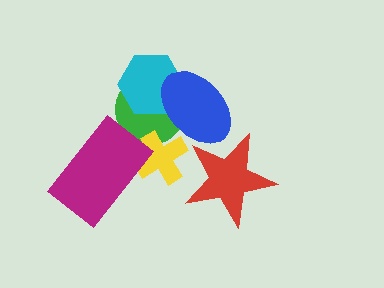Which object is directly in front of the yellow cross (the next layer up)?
The blue ellipse is directly in front of the yellow cross.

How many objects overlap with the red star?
1 object overlaps with the red star.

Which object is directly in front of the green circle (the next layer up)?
The cyan hexagon is directly in front of the green circle.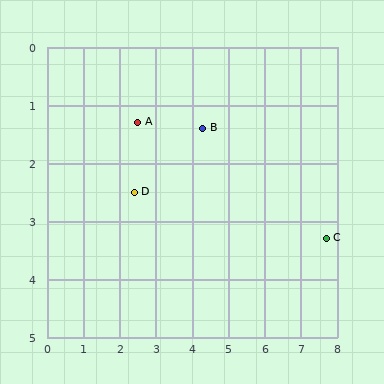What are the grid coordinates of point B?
Point B is at approximately (4.3, 1.4).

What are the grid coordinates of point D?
Point D is at approximately (2.4, 2.5).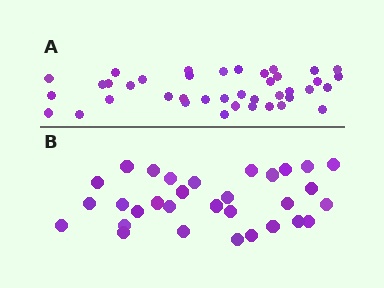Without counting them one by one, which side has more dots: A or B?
Region A (the top region) has more dots.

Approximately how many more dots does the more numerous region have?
Region A has roughly 8 or so more dots than region B.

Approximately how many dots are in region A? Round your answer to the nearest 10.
About 40 dots.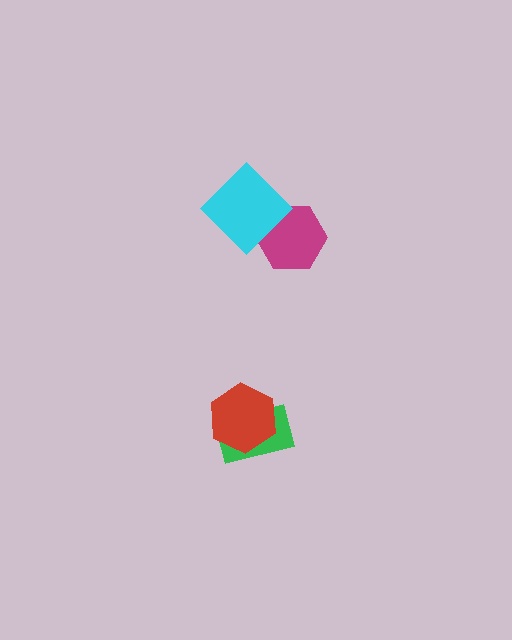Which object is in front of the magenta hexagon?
The cyan diamond is in front of the magenta hexagon.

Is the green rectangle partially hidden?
Yes, it is partially covered by another shape.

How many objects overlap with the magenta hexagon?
1 object overlaps with the magenta hexagon.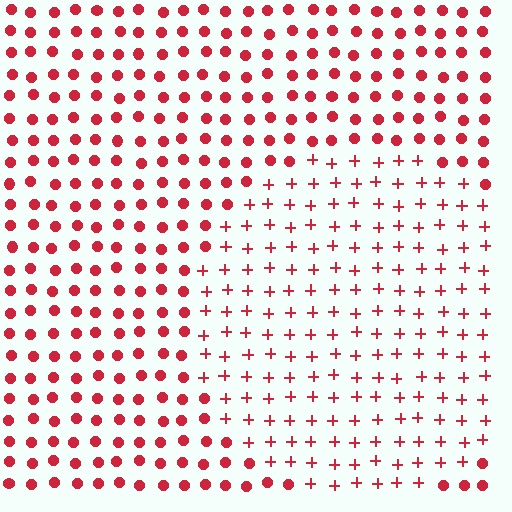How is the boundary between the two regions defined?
The boundary is defined by a change in element shape: plus signs inside vs. circles outside. All elements share the same color and spacing.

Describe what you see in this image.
The image is filled with small red elements arranged in a uniform grid. A circle-shaped region contains plus signs, while the surrounding area contains circles. The boundary is defined purely by the change in element shape.